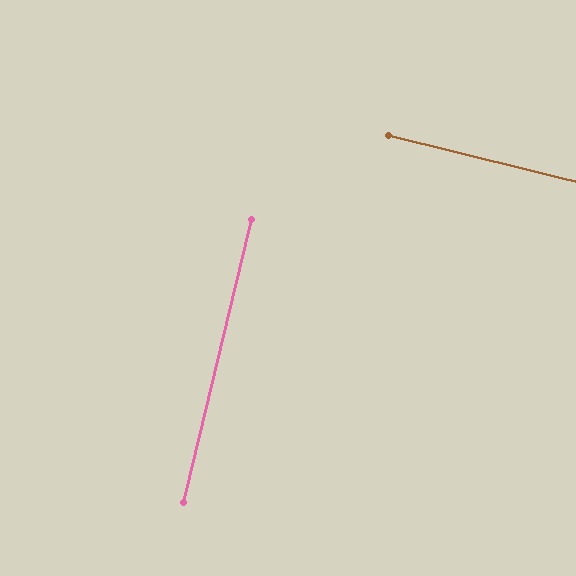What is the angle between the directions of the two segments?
Approximately 90 degrees.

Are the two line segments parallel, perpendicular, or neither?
Perpendicular — they meet at approximately 90°.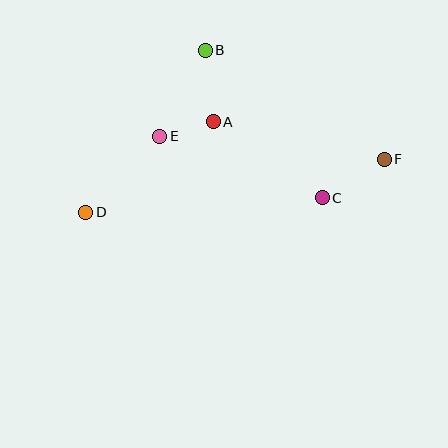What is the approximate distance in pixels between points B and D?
The distance between B and D is approximately 201 pixels.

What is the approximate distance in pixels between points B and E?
The distance between B and E is approximately 97 pixels.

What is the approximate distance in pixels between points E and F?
The distance between E and F is approximately 226 pixels.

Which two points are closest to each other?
Points A and E are closest to each other.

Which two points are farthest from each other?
Points D and F are farthest from each other.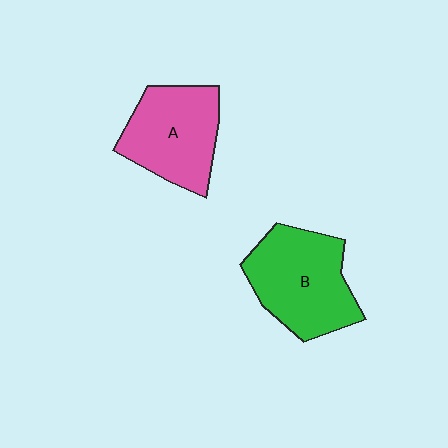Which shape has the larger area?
Shape B (green).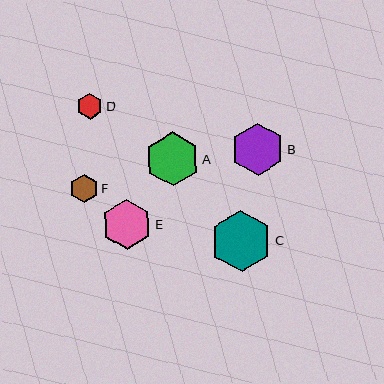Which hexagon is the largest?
Hexagon C is the largest with a size of approximately 62 pixels.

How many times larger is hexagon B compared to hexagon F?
Hexagon B is approximately 1.9 times the size of hexagon F.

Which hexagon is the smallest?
Hexagon D is the smallest with a size of approximately 26 pixels.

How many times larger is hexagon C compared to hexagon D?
Hexagon C is approximately 2.4 times the size of hexagon D.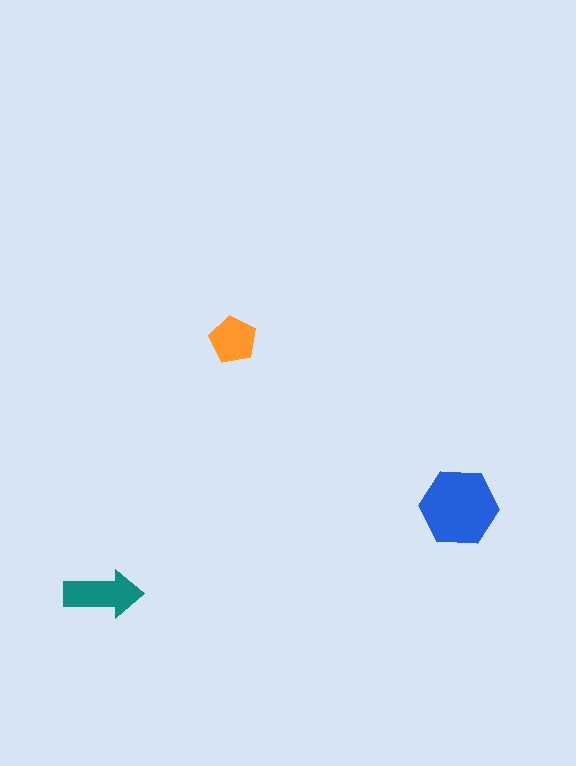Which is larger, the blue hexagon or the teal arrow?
The blue hexagon.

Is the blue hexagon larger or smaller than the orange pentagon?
Larger.